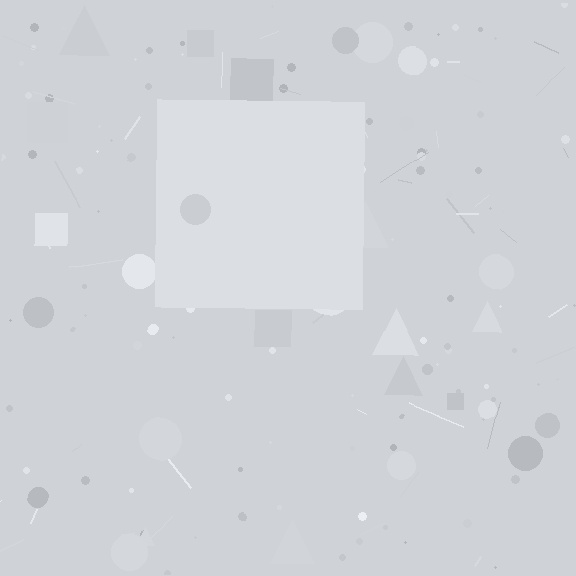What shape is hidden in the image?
A square is hidden in the image.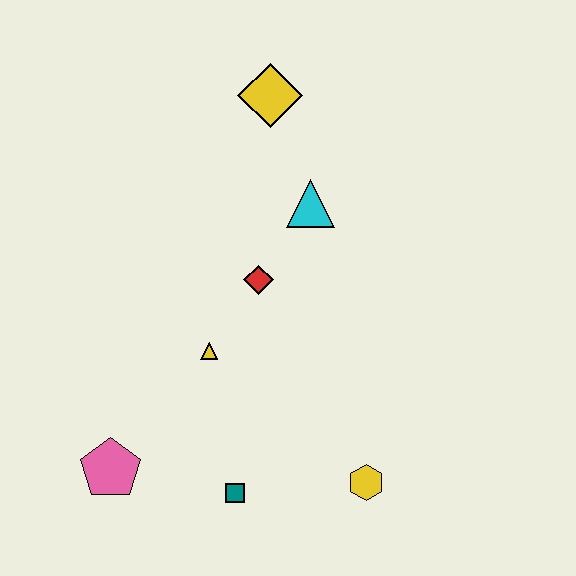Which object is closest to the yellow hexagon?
The teal square is closest to the yellow hexagon.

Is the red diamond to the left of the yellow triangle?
No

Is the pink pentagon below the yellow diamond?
Yes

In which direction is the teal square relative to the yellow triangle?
The teal square is below the yellow triangle.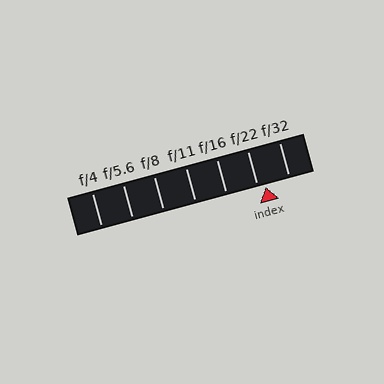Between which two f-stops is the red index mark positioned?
The index mark is between f/22 and f/32.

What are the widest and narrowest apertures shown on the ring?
The widest aperture shown is f/4 and the narrowest is f/32.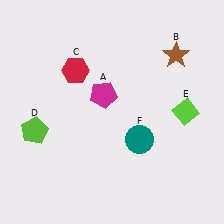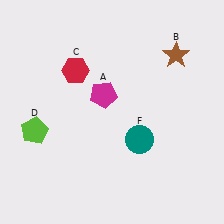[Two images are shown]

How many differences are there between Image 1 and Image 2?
There is 1 difference between the two images.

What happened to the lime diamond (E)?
The lime diamond (E) was removed in Image 2. It was in the top-right area of Image 1.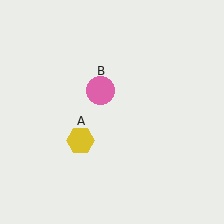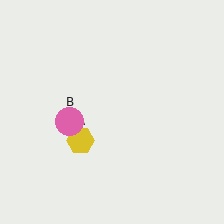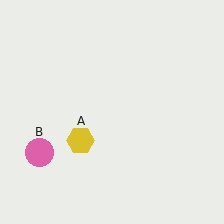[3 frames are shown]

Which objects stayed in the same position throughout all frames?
Yellow hexagon (object A) remained stationary.